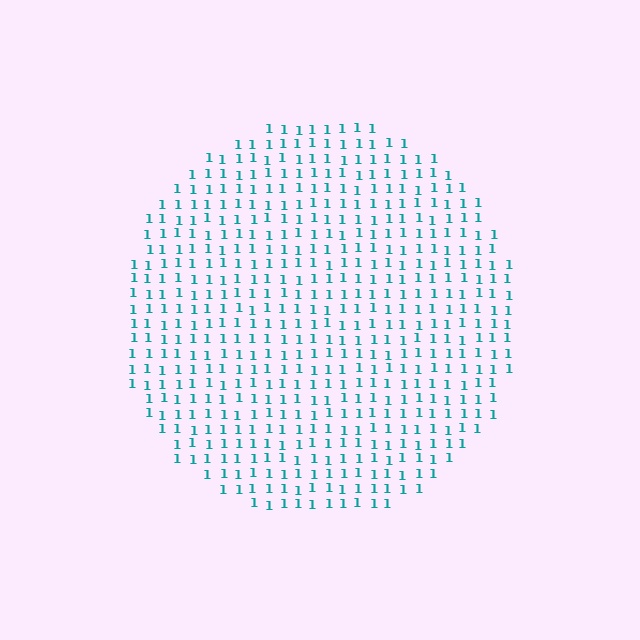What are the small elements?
The small elements are digit 1's.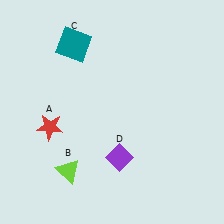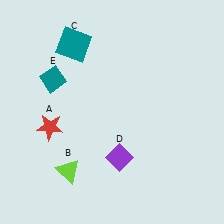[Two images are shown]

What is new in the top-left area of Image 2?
A teal diamond (E) was added in the top-left area of Image 2.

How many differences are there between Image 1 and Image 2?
There is 1 difference between the two images.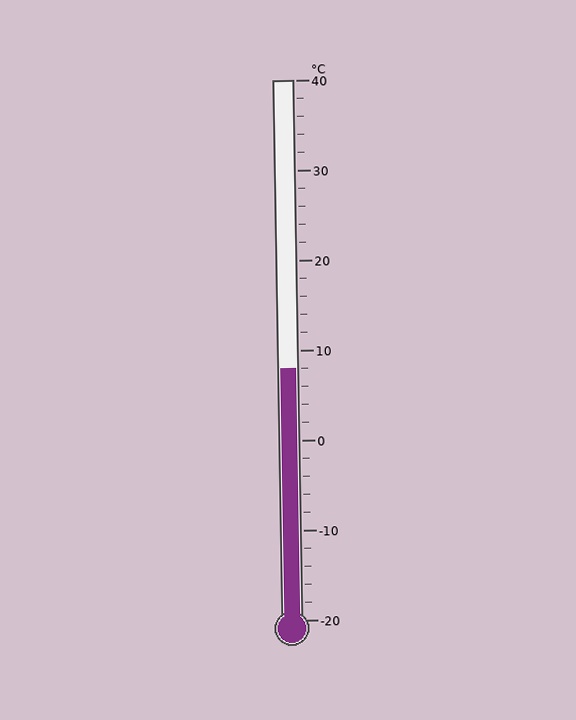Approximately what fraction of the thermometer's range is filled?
The thermometer is filled to approximately 45% of its range.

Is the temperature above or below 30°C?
The temperature is below 30°C.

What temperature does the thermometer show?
The thermometer shows approximately 8°C.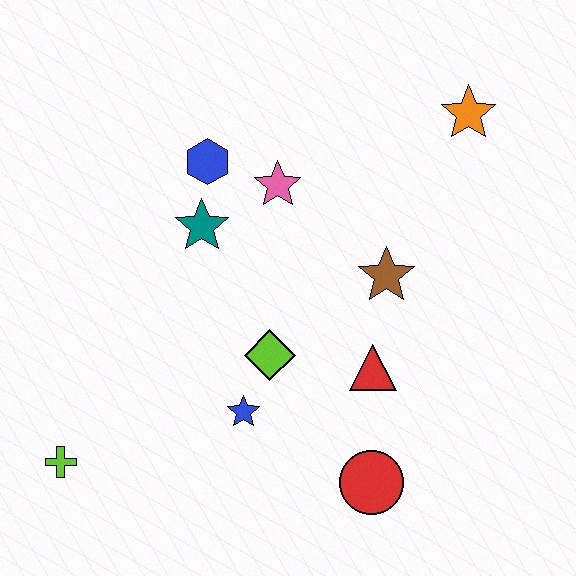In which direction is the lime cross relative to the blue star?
The lime cross is to the left of the blue star.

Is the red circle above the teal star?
No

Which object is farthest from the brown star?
The lime cross is farthest from the brown star.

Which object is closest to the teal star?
The blue hexagon is closest to the teal star.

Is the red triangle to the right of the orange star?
No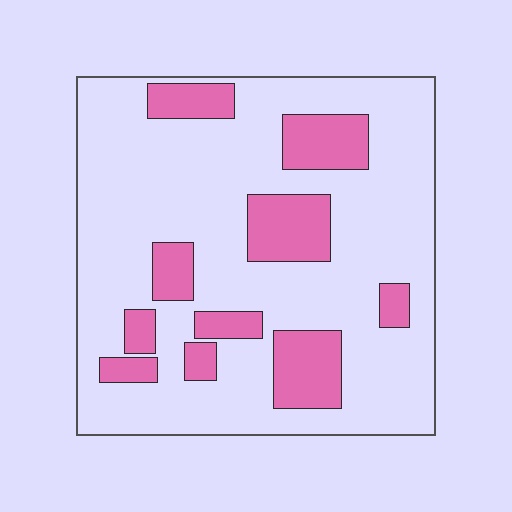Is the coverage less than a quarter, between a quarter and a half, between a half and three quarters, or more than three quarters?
Less than a quarter.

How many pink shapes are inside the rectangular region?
10.